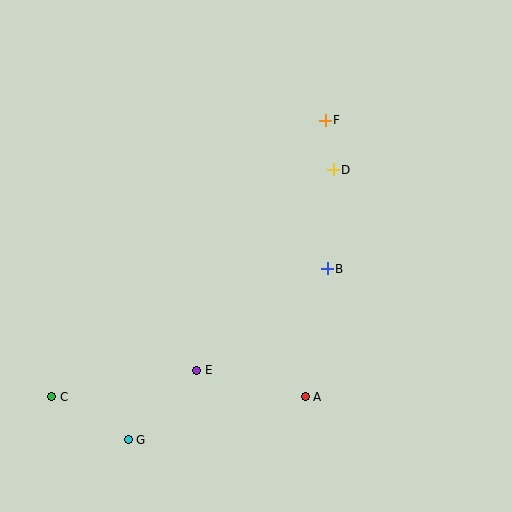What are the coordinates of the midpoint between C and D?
The midpoint between C and D is at (193, 283).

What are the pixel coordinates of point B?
Point B is at (327, 269).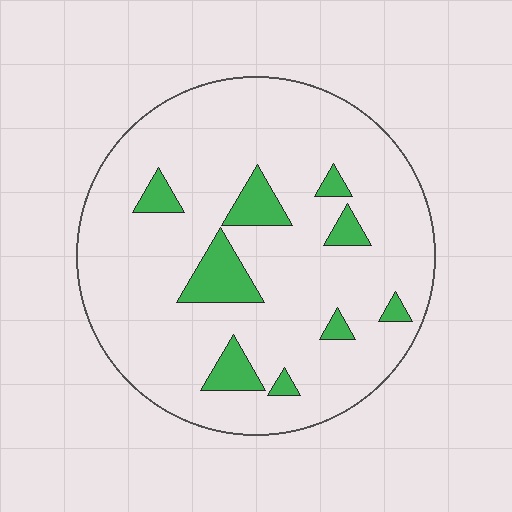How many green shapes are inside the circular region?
9.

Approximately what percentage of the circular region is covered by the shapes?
Approximately 10%.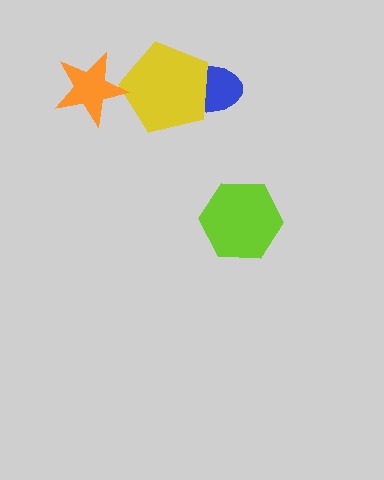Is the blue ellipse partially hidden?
Yes, it is partially covered by another shape.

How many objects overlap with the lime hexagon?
0 objects overlap with the lime hexagon.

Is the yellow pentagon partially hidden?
Yes, it is partially covered by another shape.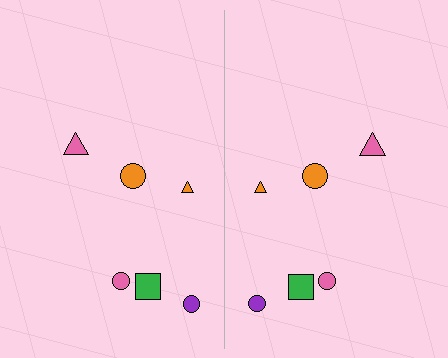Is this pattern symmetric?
Yes, this pattern has bilateral (reflection) symmetry.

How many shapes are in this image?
There are 12 shapes in this image.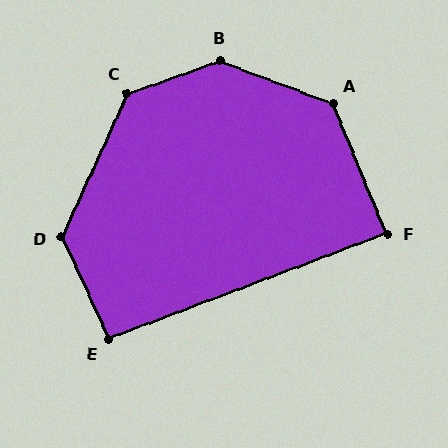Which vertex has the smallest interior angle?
F, at approximately 89 degrees.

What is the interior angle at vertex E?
Approximately 94 degrees (approximately right).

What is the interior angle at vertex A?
Approximately 133 degrees (obtuse).